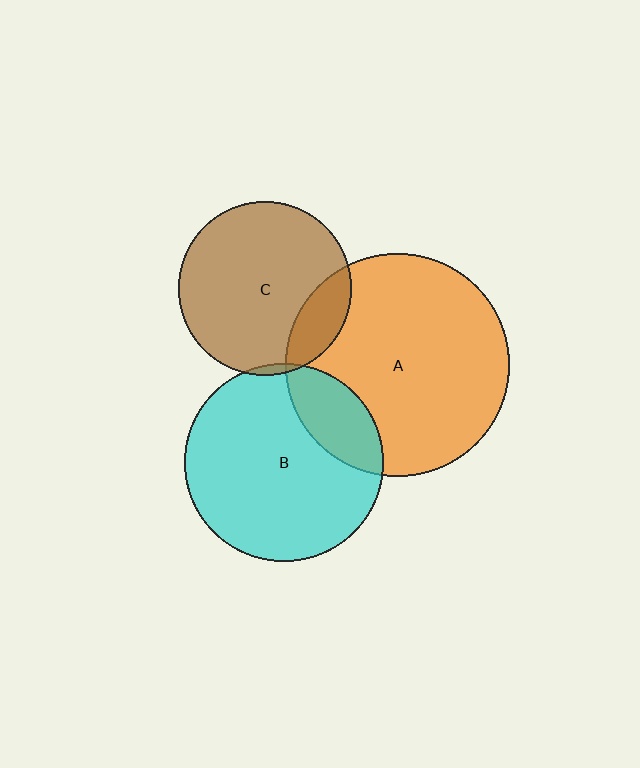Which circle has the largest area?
Circle A (orange).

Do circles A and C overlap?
Yes.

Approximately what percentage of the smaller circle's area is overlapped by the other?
Approximately 15%.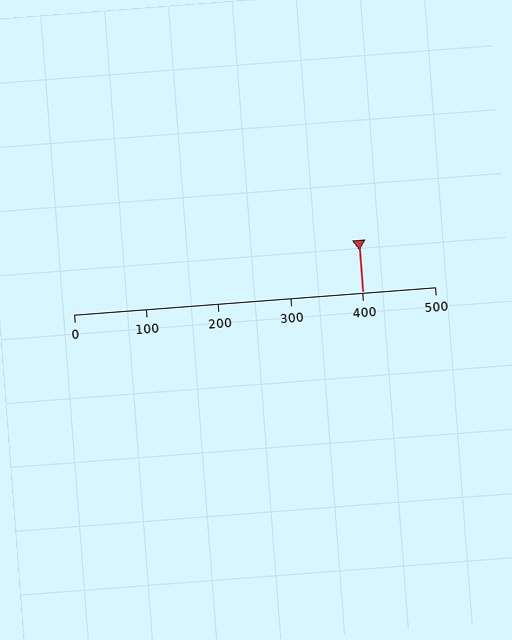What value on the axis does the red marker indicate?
The marker indicates approximately 400.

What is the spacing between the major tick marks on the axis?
The major ticks are spaced 100 apart.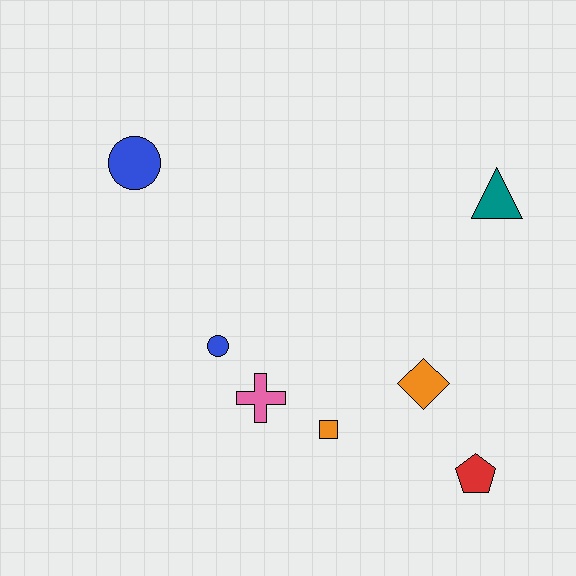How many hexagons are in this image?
There are no hexagons.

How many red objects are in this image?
There is 1 red object.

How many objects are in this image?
There are 7 objects.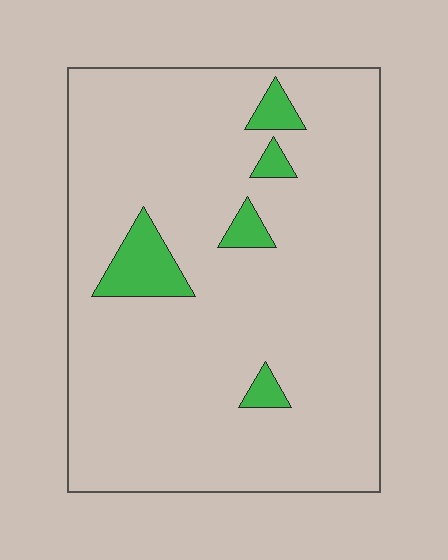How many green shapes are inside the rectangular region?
5.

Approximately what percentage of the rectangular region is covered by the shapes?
Approximately 10%.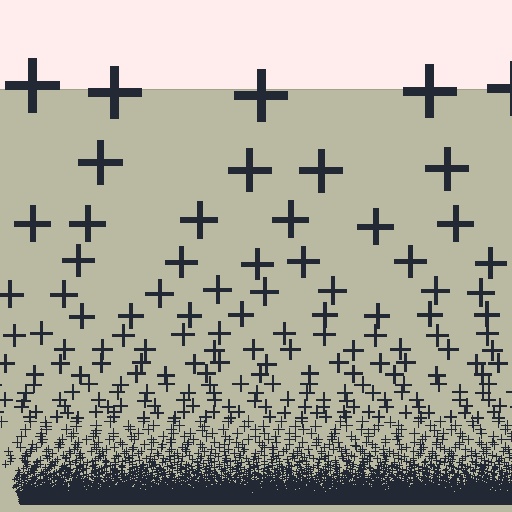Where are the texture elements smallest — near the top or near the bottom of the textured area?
Near the bottom.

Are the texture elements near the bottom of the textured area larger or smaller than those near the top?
Smaller. The gradient is inverted — elements near the bottom are smaller and denser.